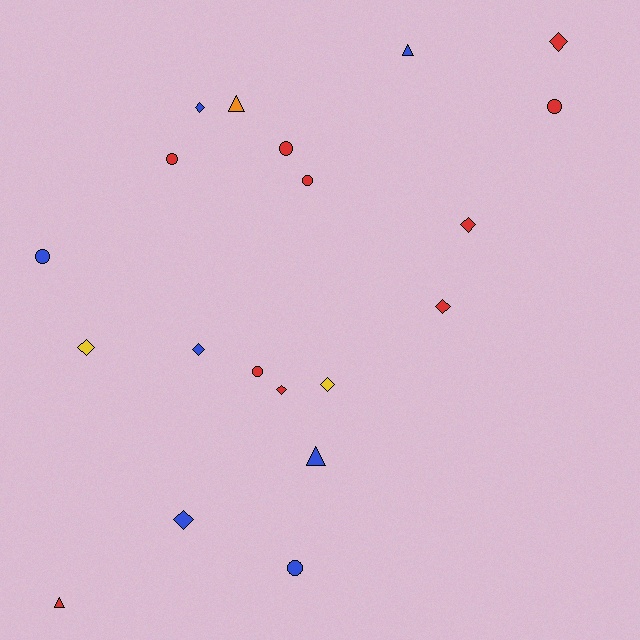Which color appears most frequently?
Red, with 10 objects.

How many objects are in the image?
There are 20 objects.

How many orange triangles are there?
There is 1 orange triangle.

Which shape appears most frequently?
Diamond, with 9 objects.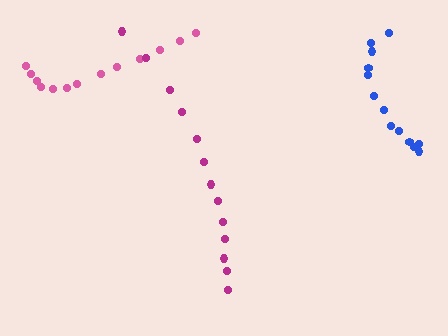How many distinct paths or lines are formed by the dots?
There are 3 distinct paths.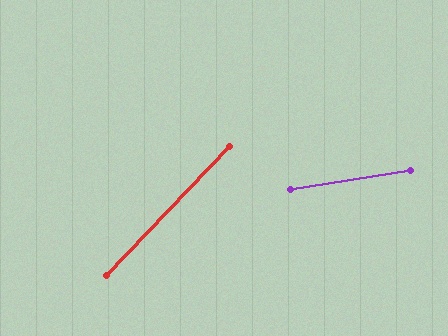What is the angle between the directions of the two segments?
Approximately 37 degrees.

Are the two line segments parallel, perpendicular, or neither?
Neither parallel nor perpendicular — they differ by about 37°.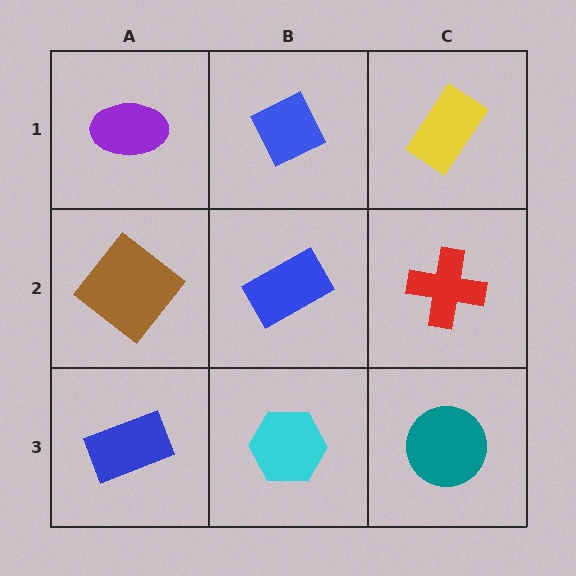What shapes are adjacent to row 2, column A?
A purple ellipse (row 1, column A), a blue rectangle (row 3, column A), a blue rectangle (row 2, column B).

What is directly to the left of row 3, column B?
A blue rectangle.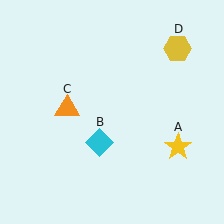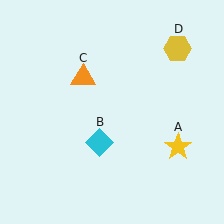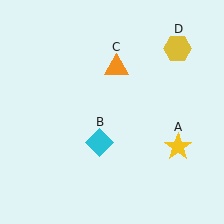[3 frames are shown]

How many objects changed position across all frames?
1 object changed position: orange triangle (object C).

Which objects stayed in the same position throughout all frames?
Yellow star (object A) and cyan diamond (object B) and yellow hexagon (object D) remained stationary.